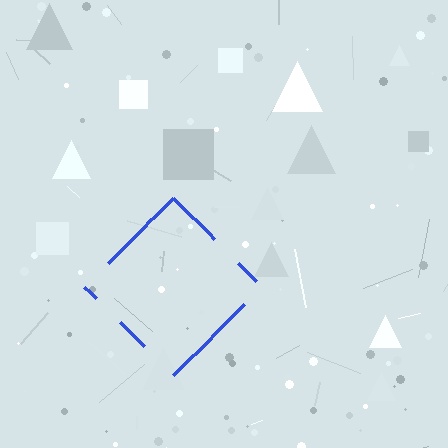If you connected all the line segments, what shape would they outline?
They would outline a diamond.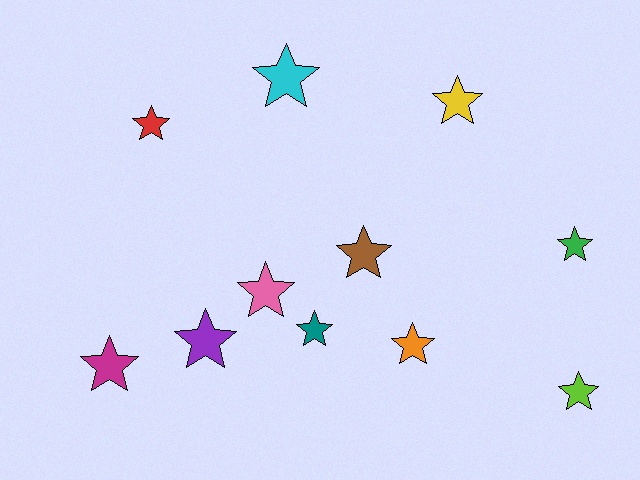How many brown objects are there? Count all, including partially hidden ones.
There is 1 brown object.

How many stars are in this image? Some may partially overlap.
There are 11 stars.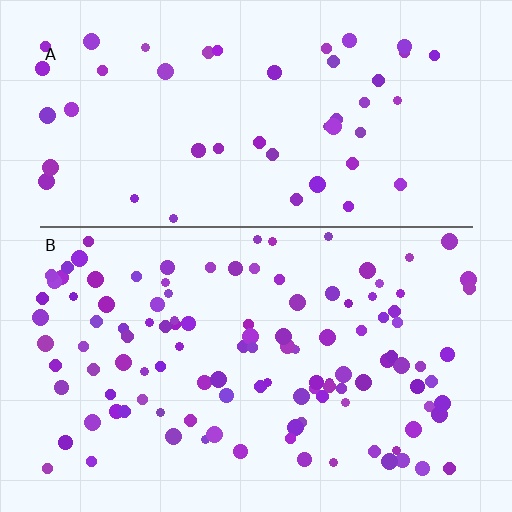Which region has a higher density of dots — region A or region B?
B (the bottom).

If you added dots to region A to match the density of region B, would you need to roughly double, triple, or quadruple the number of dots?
Approximately double.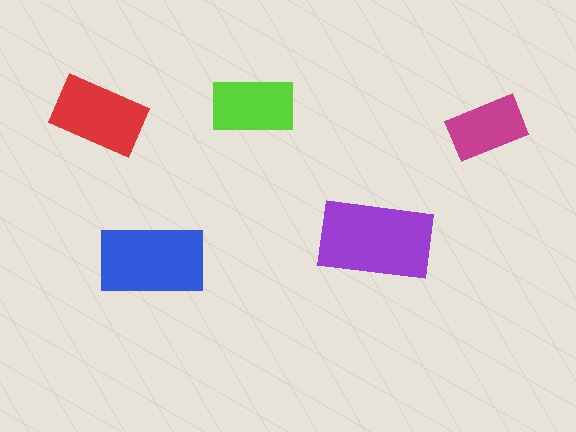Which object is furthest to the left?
The red rectangle is leftmost.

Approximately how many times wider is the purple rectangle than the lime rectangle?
About 1.5 times wider.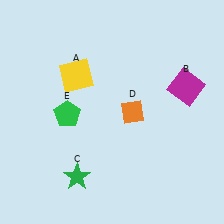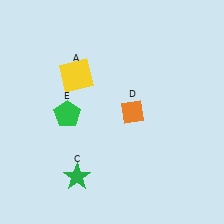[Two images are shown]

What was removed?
The magenta square (B) was removed in Image 2.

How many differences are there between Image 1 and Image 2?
There is 1 difference between the two images.